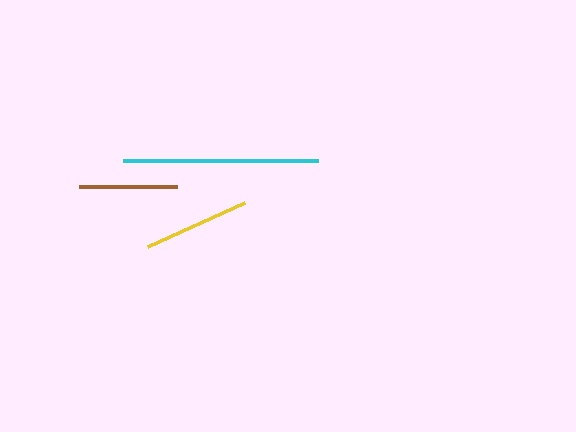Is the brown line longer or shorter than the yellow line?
The yellow line is longer than the brown line.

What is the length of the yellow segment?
The yellow segment is approximately 106 pixels long.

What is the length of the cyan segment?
The cyan segment is approximately 195 pixels long.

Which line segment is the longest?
The cyan line is the longest at approximately 195 pixels.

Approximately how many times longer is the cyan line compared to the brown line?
The cyan line is approximately 2.0 times the length of the brown line.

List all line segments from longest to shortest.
From longest to shortest: cyan, yellow, brown.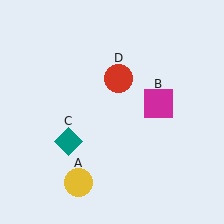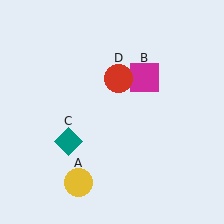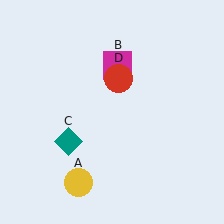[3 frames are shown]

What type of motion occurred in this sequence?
The magenta square (object B) rotated counterclockwise around the center of the scene.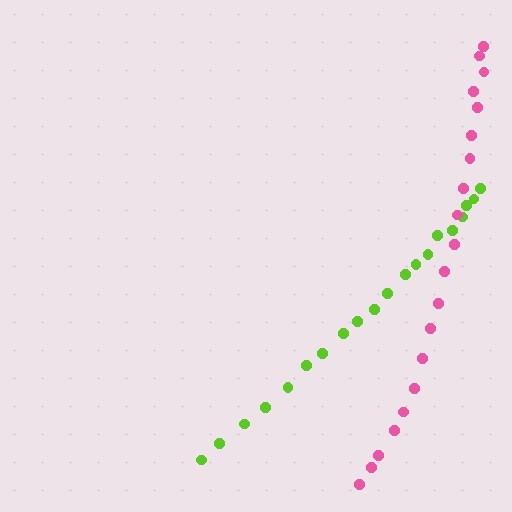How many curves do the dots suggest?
There are 2 distinct paths.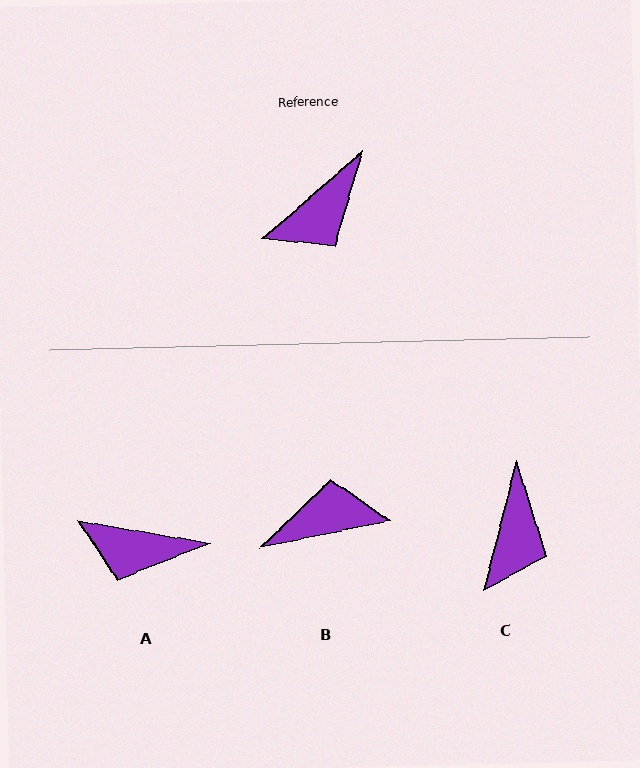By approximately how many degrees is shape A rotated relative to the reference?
Approximately 51 degrees clockwise.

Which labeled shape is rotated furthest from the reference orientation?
B, about 150 degrees away.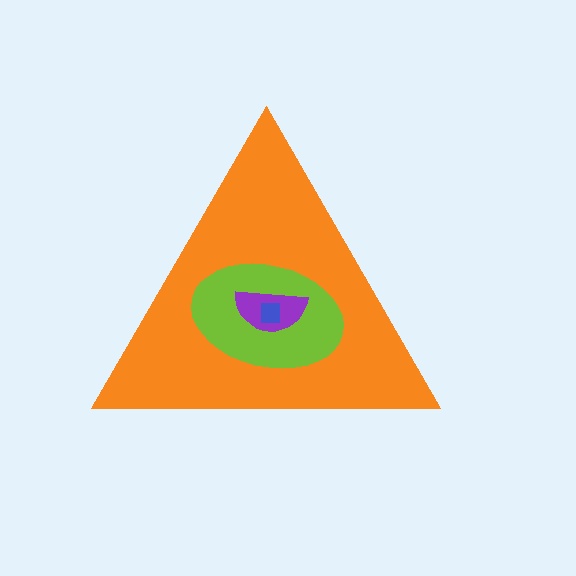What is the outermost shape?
The orange triangle.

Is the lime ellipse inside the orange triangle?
Yes.